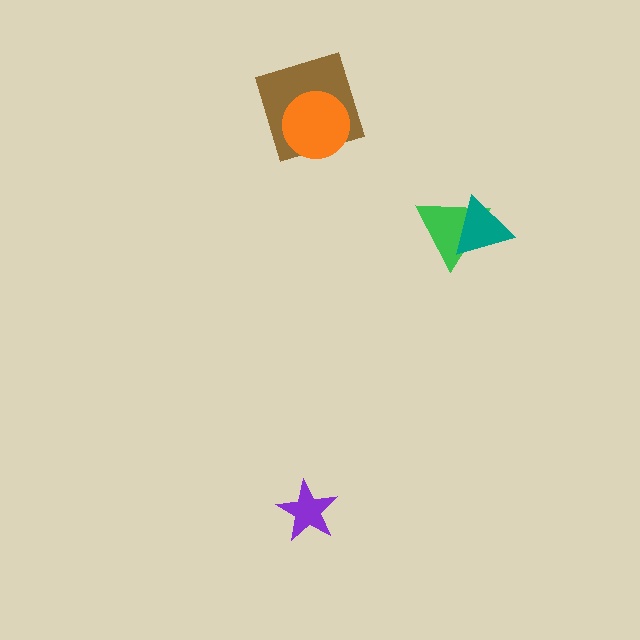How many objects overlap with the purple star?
0 objects overlap with the purple star.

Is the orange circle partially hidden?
No, no other shape covers it.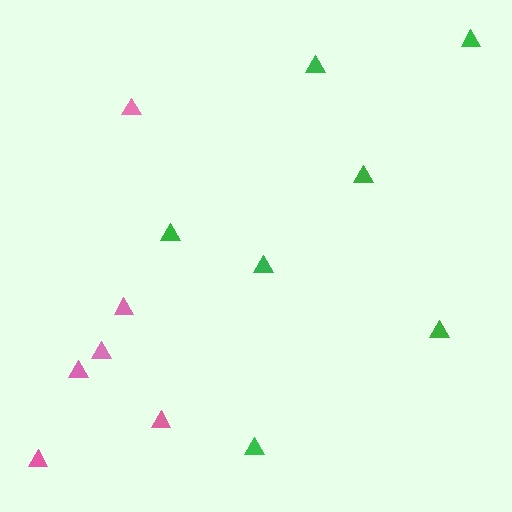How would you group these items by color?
There are 2 groups: one group of pink triangles (6) and one group of green triangles (7).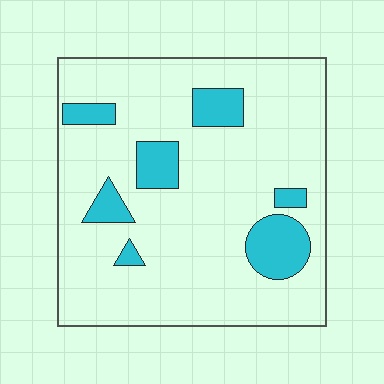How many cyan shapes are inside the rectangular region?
7.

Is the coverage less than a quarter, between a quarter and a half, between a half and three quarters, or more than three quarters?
Less than a quarter.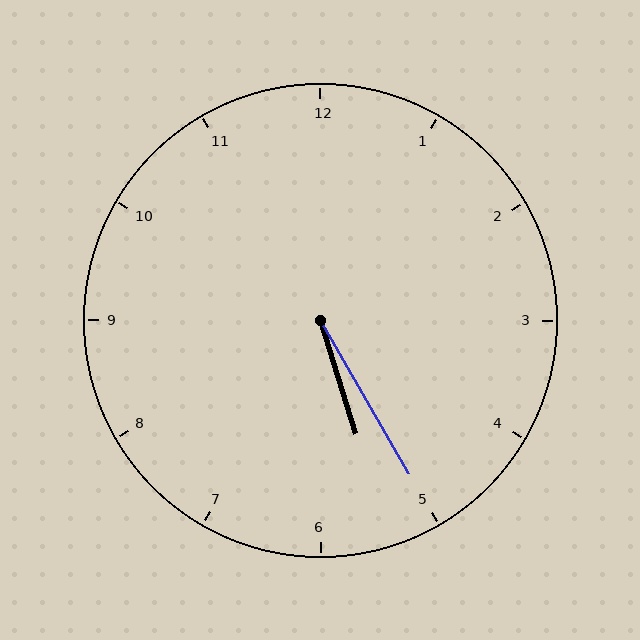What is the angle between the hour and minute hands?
Approximately 12 degrees.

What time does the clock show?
5:25.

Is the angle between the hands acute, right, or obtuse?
It is acute.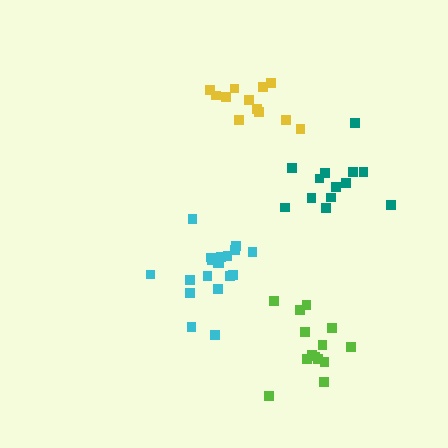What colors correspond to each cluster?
The clusters are colored: cyan, teal, yellow, lime.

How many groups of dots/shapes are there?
There are 4 groups.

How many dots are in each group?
Group 1: 19 dots, Group 2: 13 dots, Group 3: 13 dots, Group 4: 14 dots (59 total).